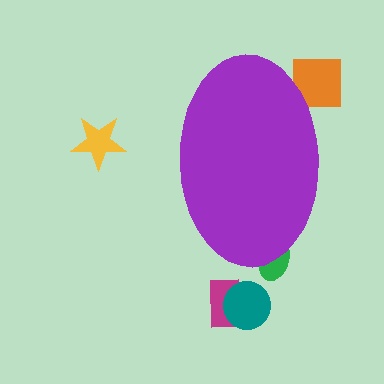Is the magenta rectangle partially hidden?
No, the magenta rectangle is fully visible.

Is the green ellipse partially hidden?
Yes, the green ellipse is partially hidden behind the purple ellipse.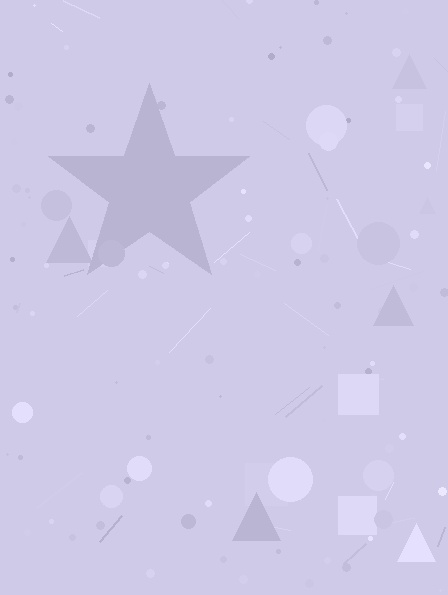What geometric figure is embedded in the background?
A star is embedded in the background.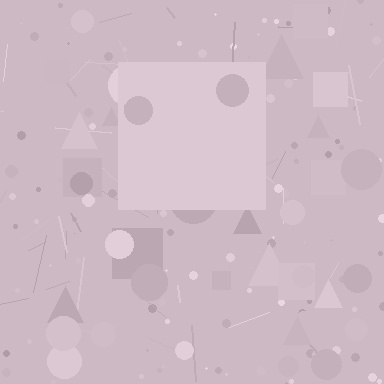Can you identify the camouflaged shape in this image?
The camouflaged shape is a square.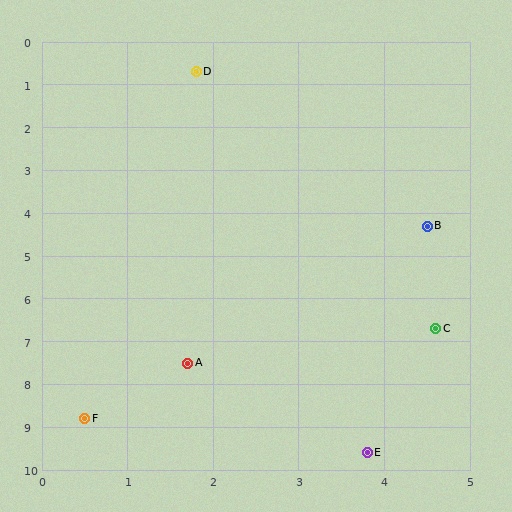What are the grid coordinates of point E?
Point E is at approximately (3.8, 9.6).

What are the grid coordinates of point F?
Point F is at approximately (0.5, 8.8).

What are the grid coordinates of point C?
Point C is at approximately (4.6, 6.7).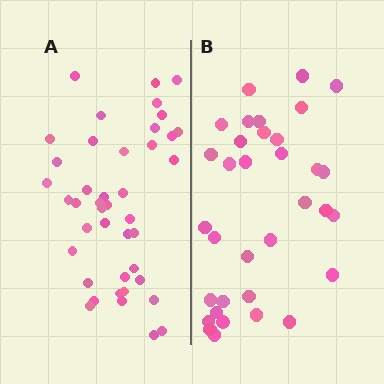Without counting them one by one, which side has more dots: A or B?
Region A (the left region) has more dots.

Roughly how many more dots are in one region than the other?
Region A has roughly 8 or so more dots than region B.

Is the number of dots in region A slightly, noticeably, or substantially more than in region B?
Region A has only slightly more — the two regions are fairly close. The ratio is roughly 1.2 to 1.